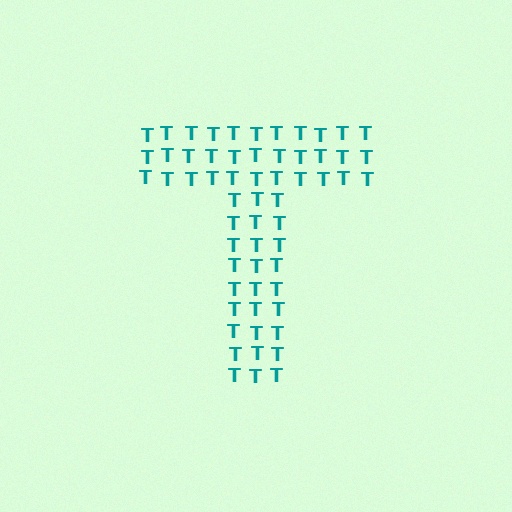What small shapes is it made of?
It is made of small letter T's.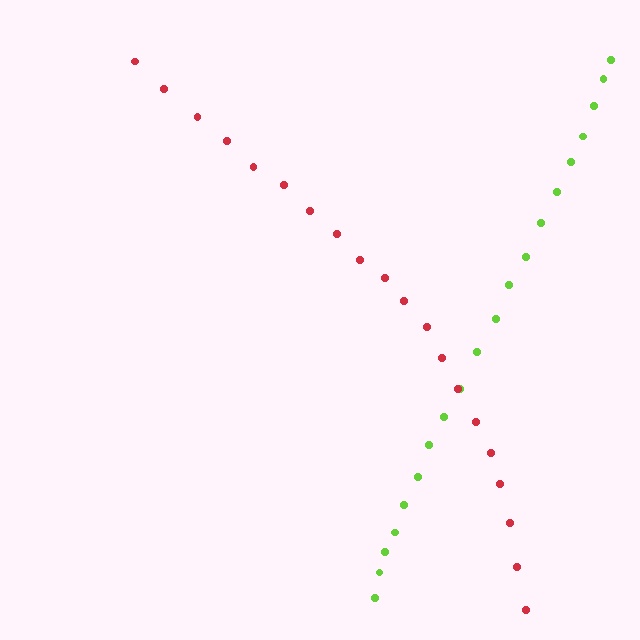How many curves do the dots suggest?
There are 2 distinct paths.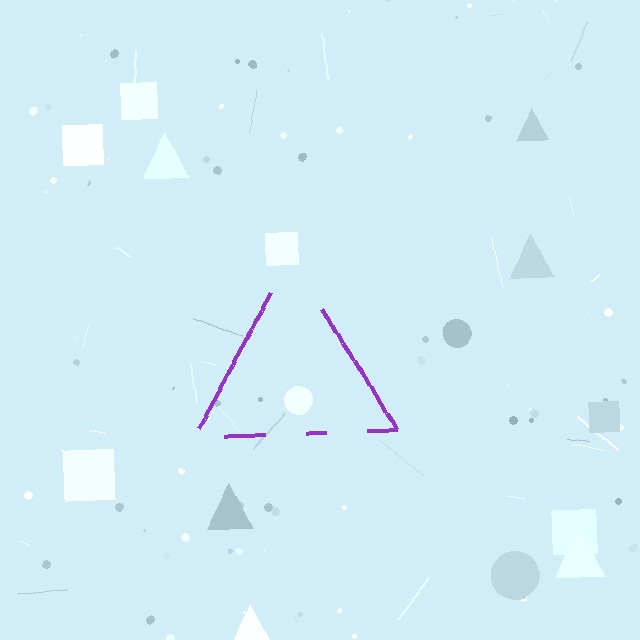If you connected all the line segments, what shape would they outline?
They would outline a triangle.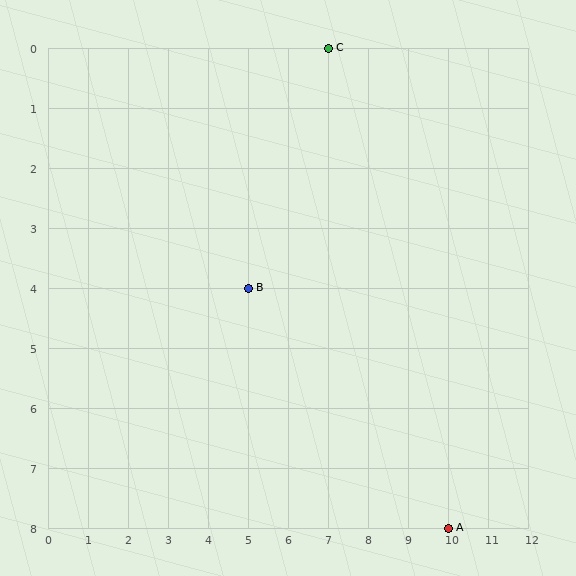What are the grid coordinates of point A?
Point A is at grid coordinates (10, 8).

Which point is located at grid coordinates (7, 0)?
Point C is at (7, 0).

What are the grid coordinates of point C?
Point C is at grid coordinates (7, 0).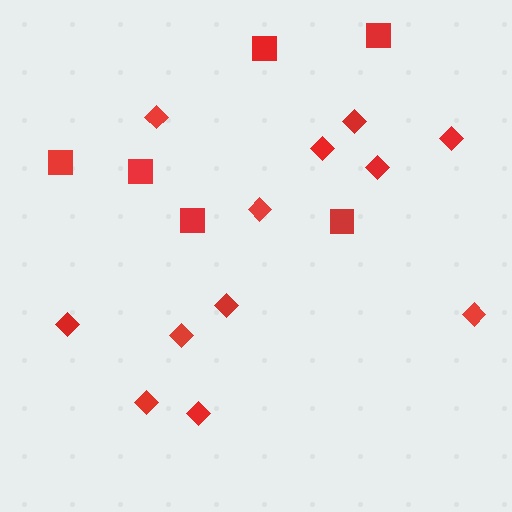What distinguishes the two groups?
There are 2 groups: one group of squares (6) and one group of diamonds (12).